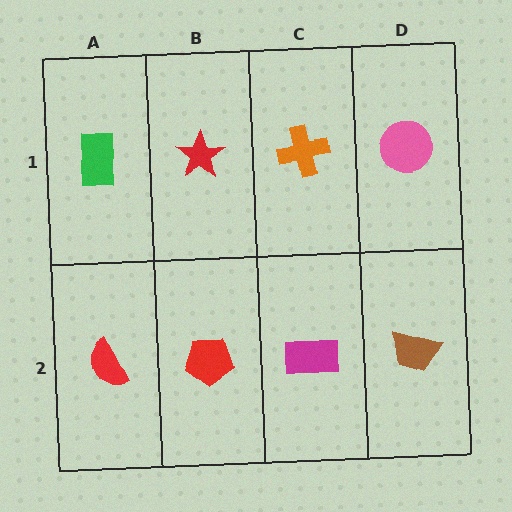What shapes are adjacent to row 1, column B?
A red pentagon (row 2, column B), a green rectangle (row 1, column A), an orange cross (row 1, column C).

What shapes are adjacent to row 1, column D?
A brown trapezoid (row 2, column D), an orange cross (row 1, column C).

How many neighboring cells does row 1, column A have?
2.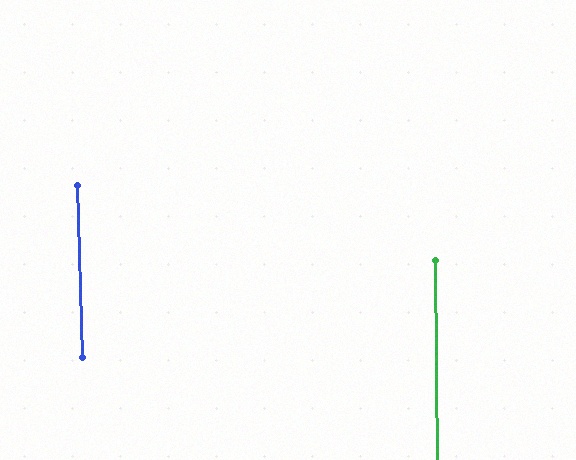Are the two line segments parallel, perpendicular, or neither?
Parallel — their directions differ by only 1.4°.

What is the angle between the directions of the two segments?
Approximately 1 degree.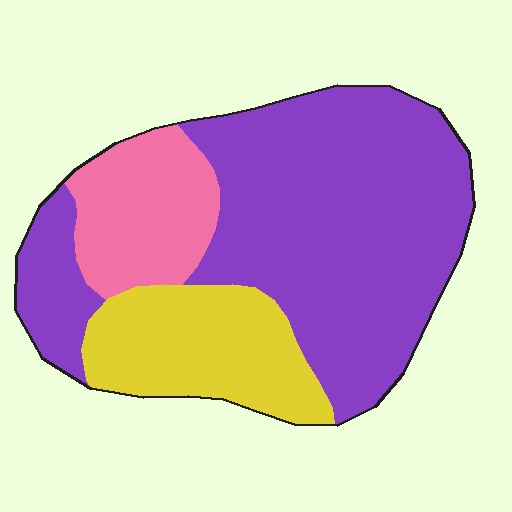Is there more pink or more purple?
Purple.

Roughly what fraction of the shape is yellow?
Yellow covers 21% of the shape.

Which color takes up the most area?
Purple, at roughly 60%.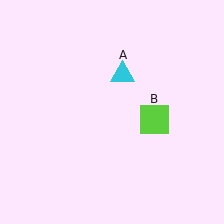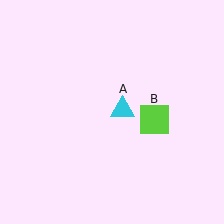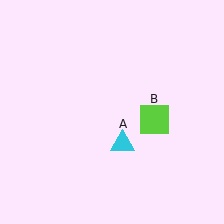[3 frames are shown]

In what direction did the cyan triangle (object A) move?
The cyan triangle (object A) moved down.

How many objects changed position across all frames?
1 object changed position: cyan triangle (object A).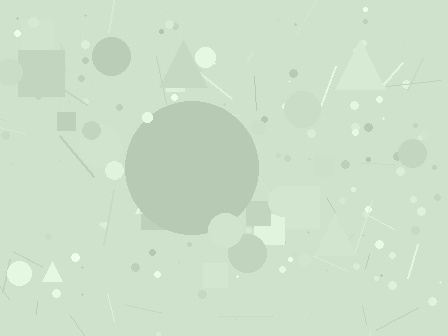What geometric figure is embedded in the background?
A circle is embedded in the background.